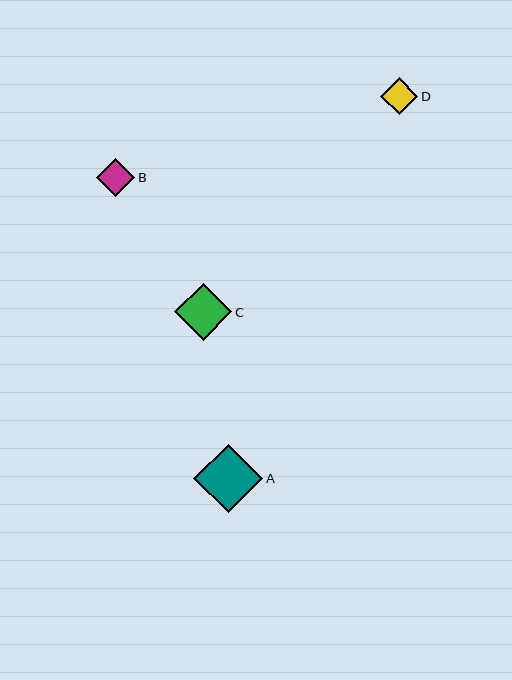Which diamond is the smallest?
Diamond D is the smallest with a size of approximately 37 pixels.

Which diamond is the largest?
Diamond A is the largest with a size of approximately 69 pixels.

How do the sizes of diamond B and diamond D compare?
Diamond B and diamond D are approximately the same size.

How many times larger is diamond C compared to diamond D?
Diamond C is approximately 1.6 times the size of diamond D.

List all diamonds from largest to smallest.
From largest to smallest: A, C, B, D.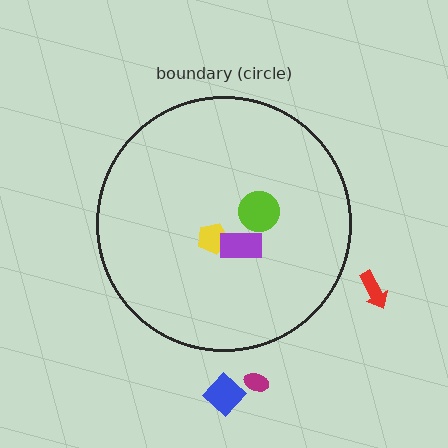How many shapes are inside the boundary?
3 inside, 3 outside.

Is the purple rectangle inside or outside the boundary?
Inside.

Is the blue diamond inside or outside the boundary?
Outside.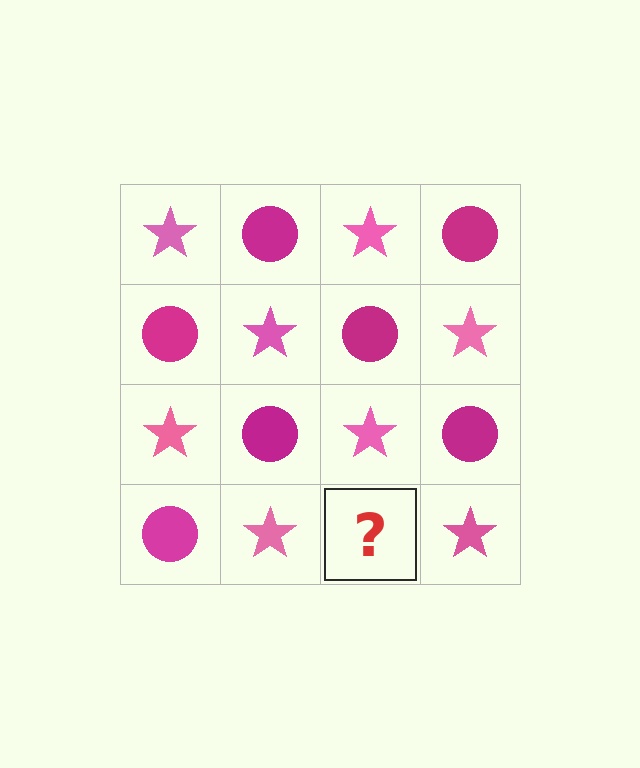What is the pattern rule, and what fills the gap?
The rule is that it alternates pink star and magenta circle in a checkerboard pattern. The gap should be filled with a magenta circle.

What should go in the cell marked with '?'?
The missing cell should contain a magenta circle.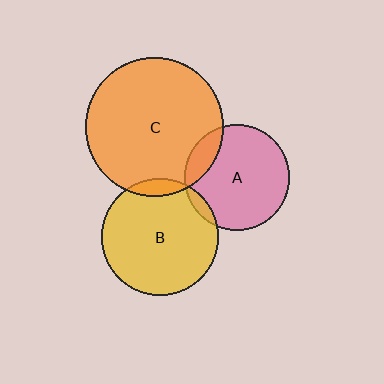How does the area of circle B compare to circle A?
Approximately 1.2 times.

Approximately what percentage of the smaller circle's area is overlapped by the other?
Approximately 15%.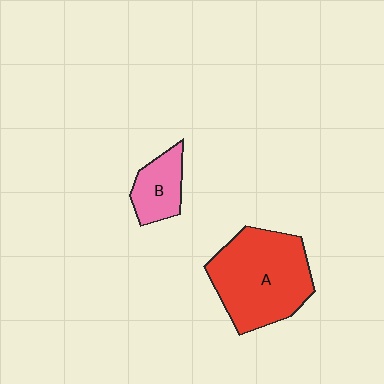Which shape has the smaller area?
Shape B (pink).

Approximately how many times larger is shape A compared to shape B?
Approximately 2.6 times.